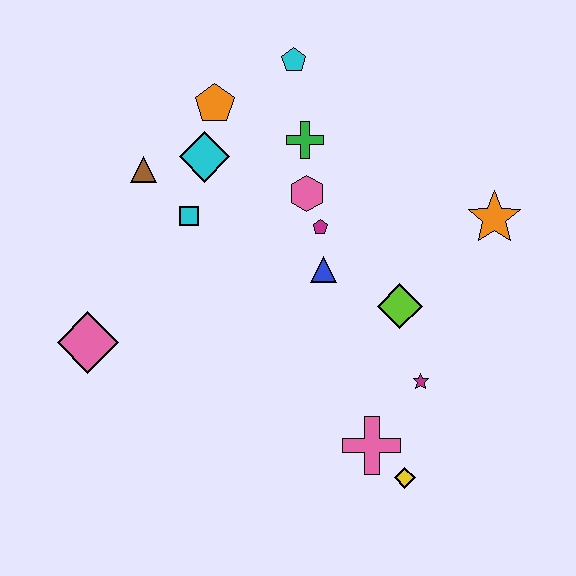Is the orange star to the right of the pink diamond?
Yes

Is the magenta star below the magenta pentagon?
Yes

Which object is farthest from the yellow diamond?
The cyan pentagon is farthest from the yellow diamond.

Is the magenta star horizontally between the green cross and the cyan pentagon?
No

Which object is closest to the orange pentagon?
The cyan diamond is closest to the orange pentagon.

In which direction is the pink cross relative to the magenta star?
The pink cross is below the magenta star.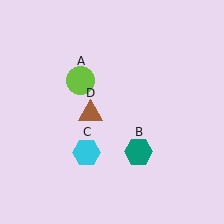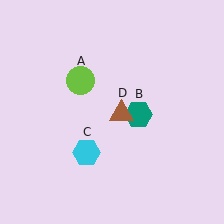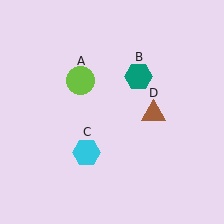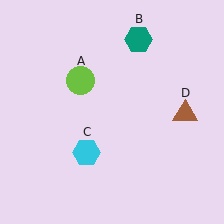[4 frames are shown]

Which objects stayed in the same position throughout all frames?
Lime circle (object A) and cyan hexagon (object C) remained stationary.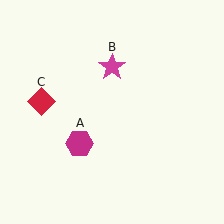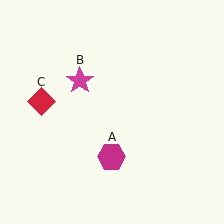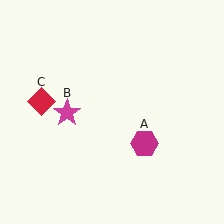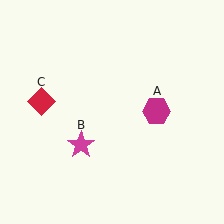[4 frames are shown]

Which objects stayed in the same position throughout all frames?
Red diamond (object C) remained stationary.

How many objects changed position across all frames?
2 objects changed position: magenta hexagon (object A), magenta star (object B).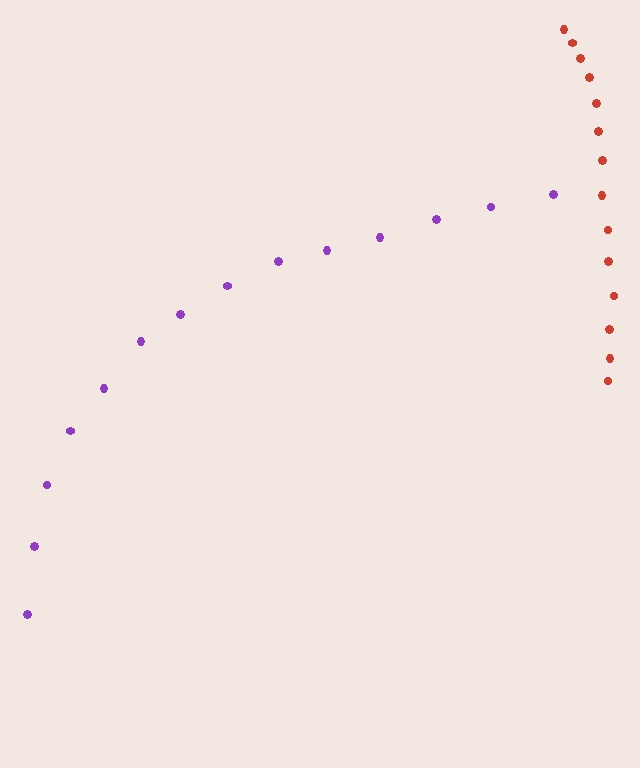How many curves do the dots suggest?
There are 2 distinct paths.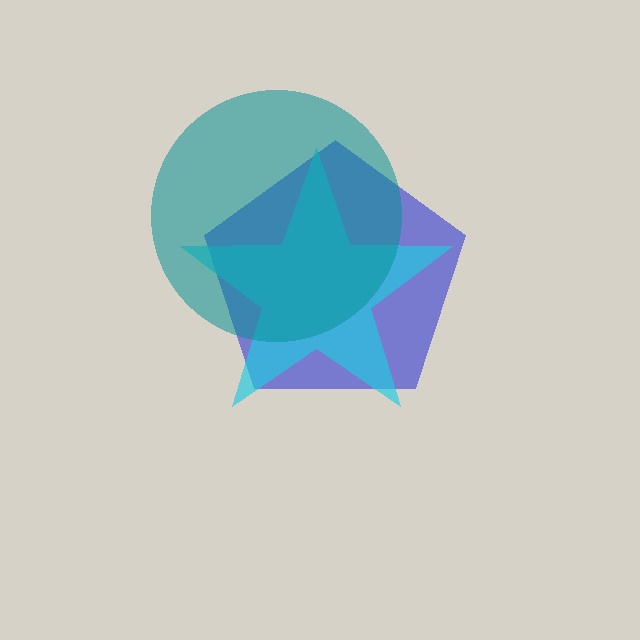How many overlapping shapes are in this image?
There are 3 overlapping shapes in the image.